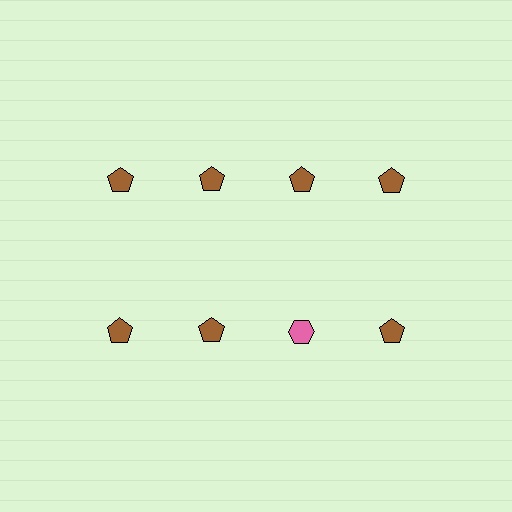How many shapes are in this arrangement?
There are 8 shapes arranged in a grid pattern.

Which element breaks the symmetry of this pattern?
The pink hexagon in the second row, center column breaks the symmetry. All other shapes are brown pentagons.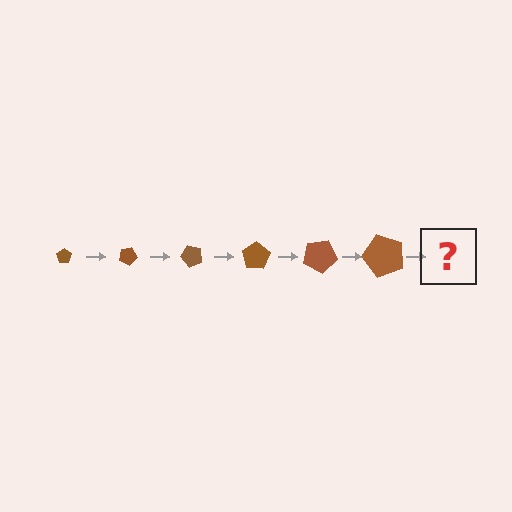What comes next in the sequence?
The next element should be a pentagon, larger than the previous one and rotated 150 degrees from the start.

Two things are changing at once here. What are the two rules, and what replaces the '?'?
The two rules are that the pentagon grows larger each step and it rotates 25 degrees each step. The '?' should be a pentagon, larger than the previous one and rotated 150 degrees from the start.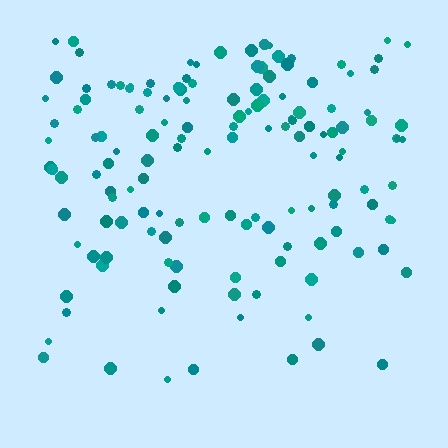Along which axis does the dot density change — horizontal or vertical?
Vertical.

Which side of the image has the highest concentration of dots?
The top.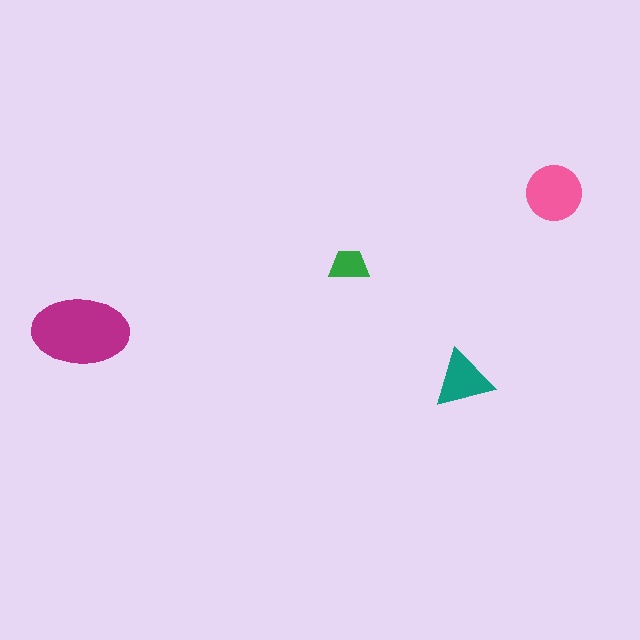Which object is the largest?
The magenta ellipse.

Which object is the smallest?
The green trapezoid.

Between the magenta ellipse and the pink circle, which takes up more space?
The magenta ellipse.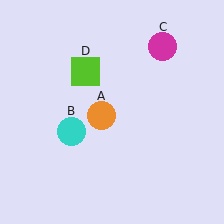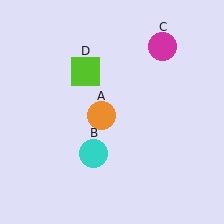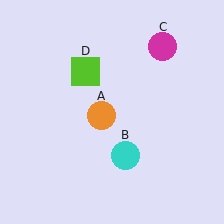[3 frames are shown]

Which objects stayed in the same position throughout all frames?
Orange circle (object A) and magenta circle (object C) and lime square (object D) remained stationary.